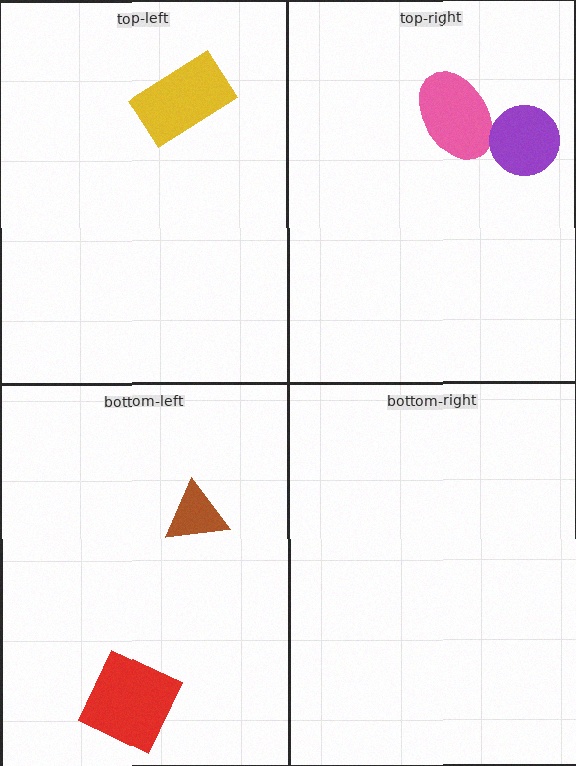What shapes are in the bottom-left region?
The brown triangle, the red square.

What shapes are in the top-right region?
The pink ellipse, the purple circle.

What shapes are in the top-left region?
The yellow rectangle.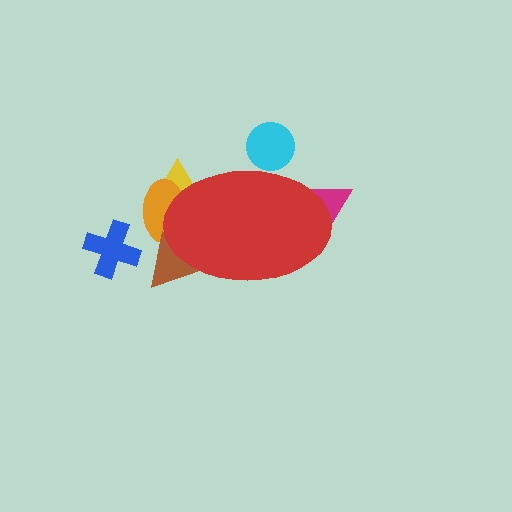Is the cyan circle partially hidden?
Yes, the cyan circle is partially hidden behind the red ellipse.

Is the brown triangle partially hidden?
Yes, the brown triangle is partially hidden behind the red ellipse.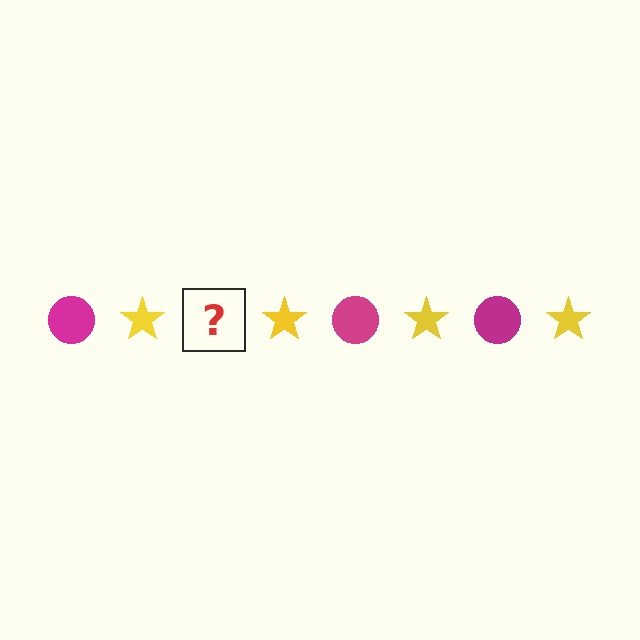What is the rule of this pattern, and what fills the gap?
The rule is that the pattern alternates between magenta circle and yellow star. The gap should be filled with a magenta circle.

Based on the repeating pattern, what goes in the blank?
The blank should be a magenta circle.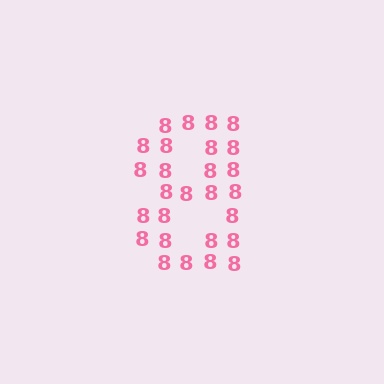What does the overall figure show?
The overall figure shows the digit 8.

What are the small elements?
The small elements are digit 8's.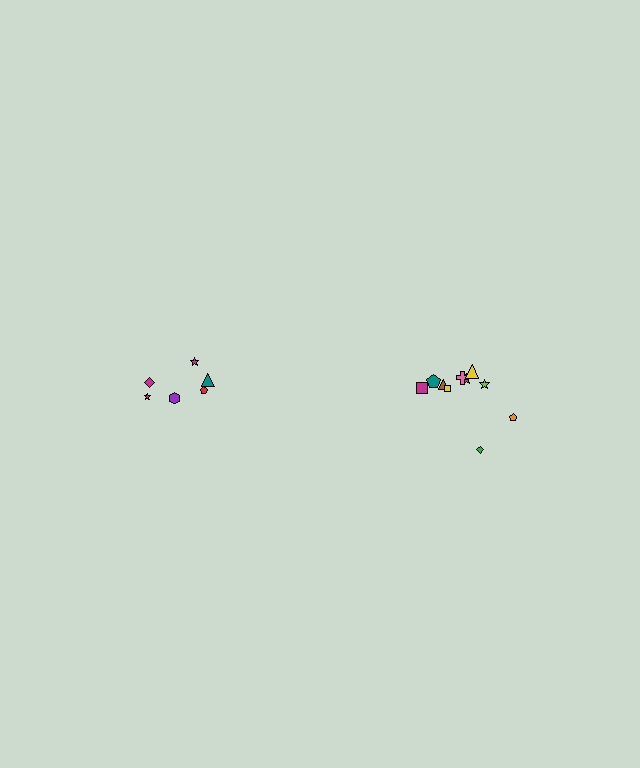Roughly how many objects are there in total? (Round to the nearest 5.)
Roughly 15 objects in total.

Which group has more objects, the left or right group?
The right group.